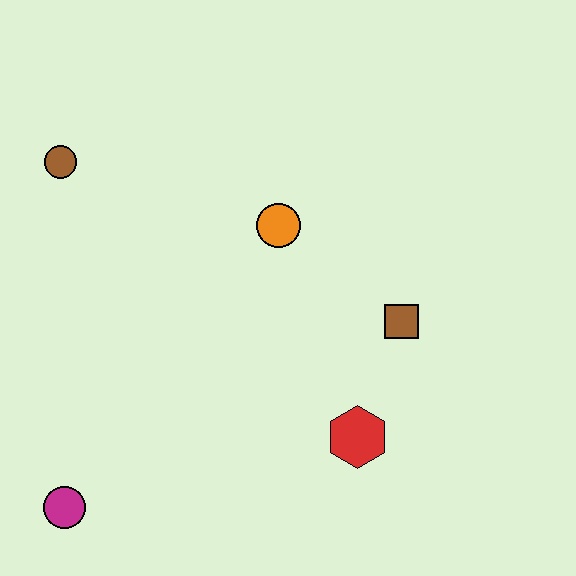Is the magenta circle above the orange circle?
No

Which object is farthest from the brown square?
The magenta circle is farthest from the brown square.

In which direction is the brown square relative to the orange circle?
The brown square is to the right of the orange circle.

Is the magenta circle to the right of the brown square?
No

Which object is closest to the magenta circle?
The red hexagon is closest to the magenta circle.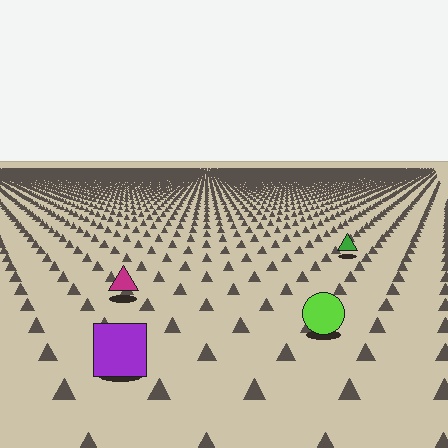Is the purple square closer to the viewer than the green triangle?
Yes. The purple square is closer — you can tell from the texture gradient: the ground texture is coarser near it.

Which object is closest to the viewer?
The purple square is closest. The texture marks near it are larger and more spread out.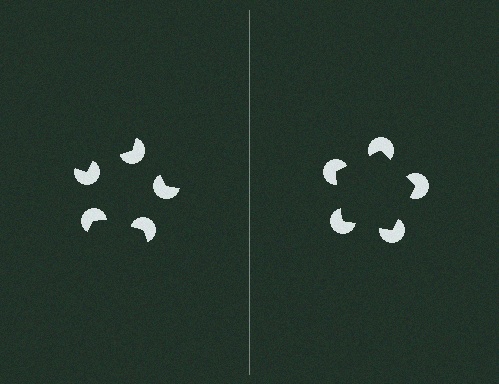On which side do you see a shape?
An illusory pentagon appears on the right side. On the left side the wedge cuts are rotated, so no coherent shape forms.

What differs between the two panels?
The pac-man discs are positioned identically on both sides; only the wedge orientations differ. On the right they align to a pentagon; on the left they are misaligned.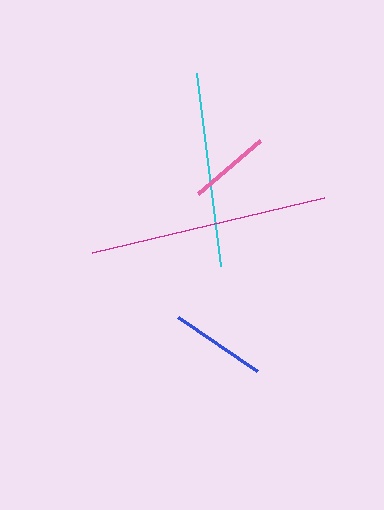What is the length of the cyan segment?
The cyan segment is approximately 195 pixels long.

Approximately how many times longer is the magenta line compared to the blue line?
The magenta line is approximately 2.5 times the length of the blue line.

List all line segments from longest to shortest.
From longest to shortest: magenta, cyan, blue, pink.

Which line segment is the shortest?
The pink line is the shortest at approximately 81 pixels.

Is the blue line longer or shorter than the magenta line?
The magenta line is longer than the blue line.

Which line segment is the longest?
The magenta line is the longest at approximately 238 pixels.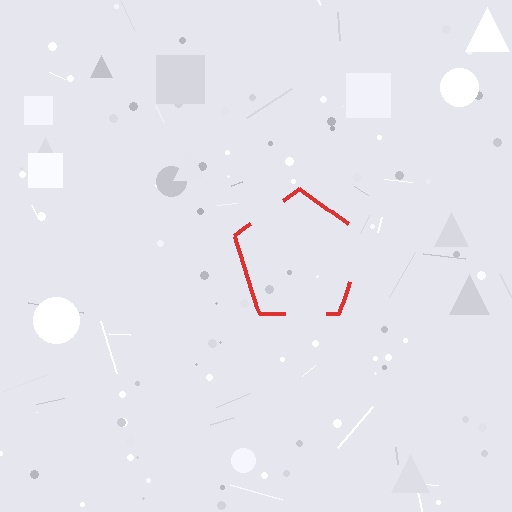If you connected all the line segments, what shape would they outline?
They would outline a pentagon.